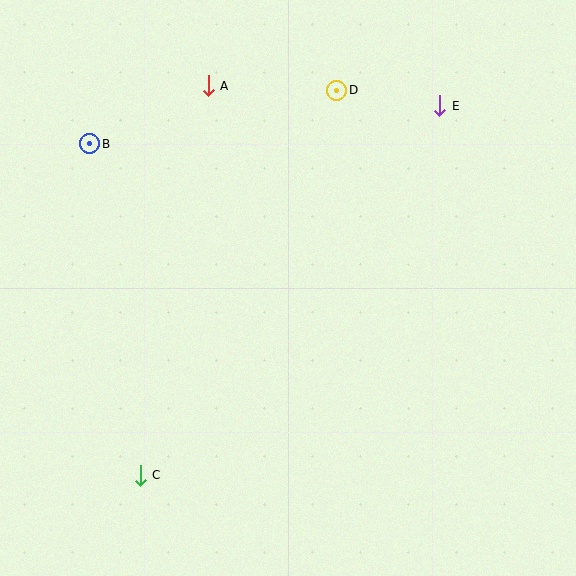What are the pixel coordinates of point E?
Point E is at (440, 106).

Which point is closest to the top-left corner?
Point B is closest to the top-left corner.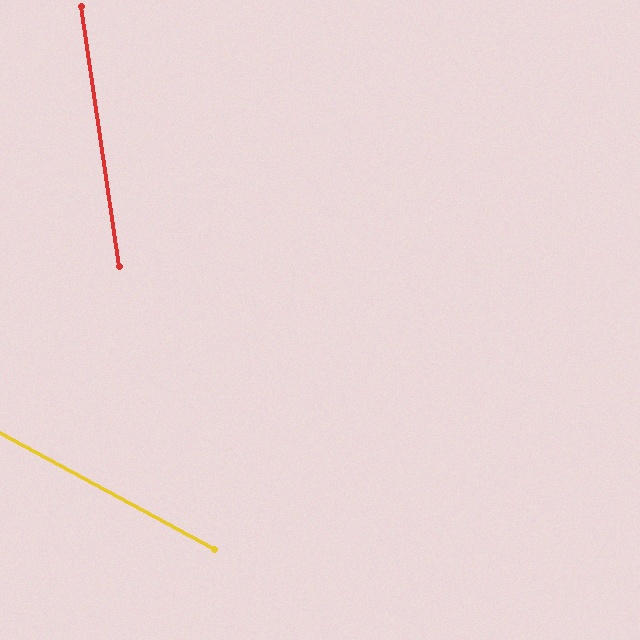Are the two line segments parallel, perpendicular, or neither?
Neither parallel nor perpendicular — they differ by about 53°.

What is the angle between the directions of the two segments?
Approximately 53 degrees.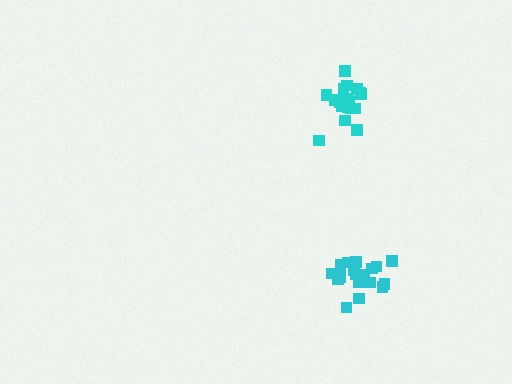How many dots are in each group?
Group 1: 19 dots, Group 2: 19 dots (38 total).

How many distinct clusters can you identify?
There are 2 distinct clusters.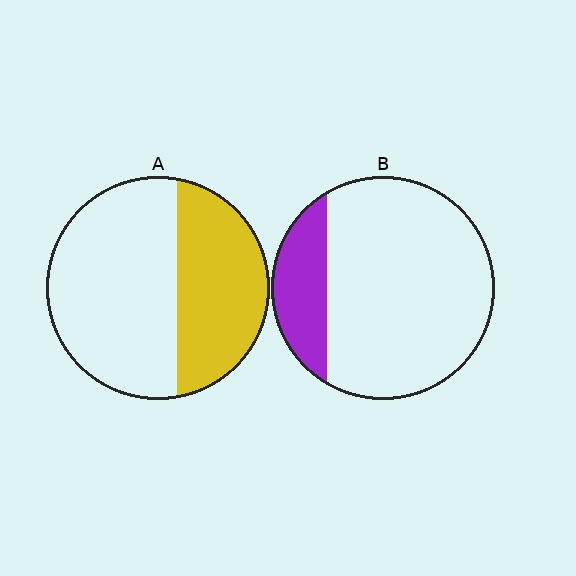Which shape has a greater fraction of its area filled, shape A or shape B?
Shape A.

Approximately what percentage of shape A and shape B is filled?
A is approximately 40% and B is approximately 20%.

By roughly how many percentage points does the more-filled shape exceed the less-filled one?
By roughly 20 percentage points (A over B).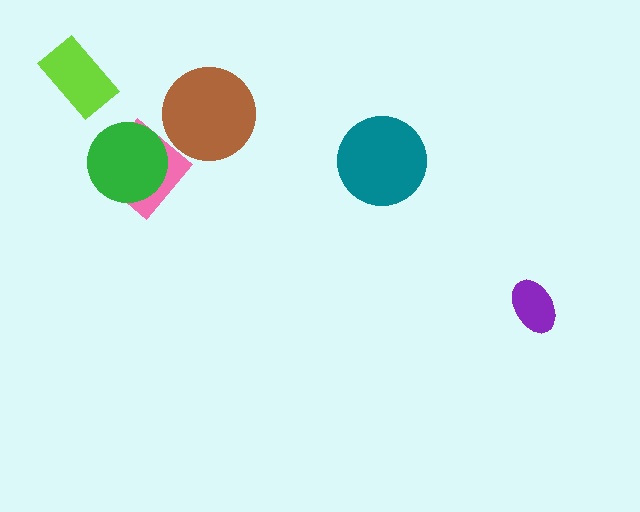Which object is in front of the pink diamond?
The green circle is in front of the pink diamond.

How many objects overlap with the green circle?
1 object overlaps with the green circle.